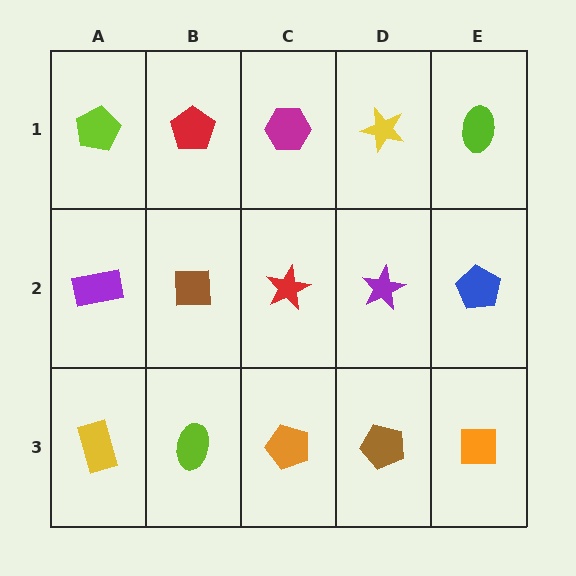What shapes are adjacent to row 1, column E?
A blue pentagon (row 2, column E), a yellow star (row 1, column D).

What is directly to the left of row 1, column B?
A lime pentagon.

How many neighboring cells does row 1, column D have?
3.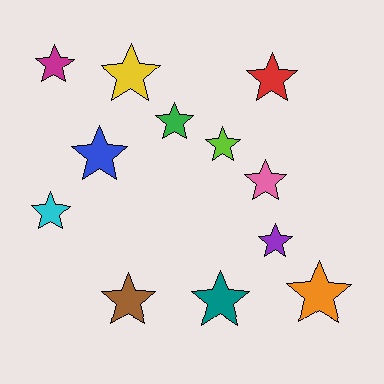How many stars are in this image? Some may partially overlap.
There are 12 stars.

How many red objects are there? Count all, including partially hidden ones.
There is 1 red object.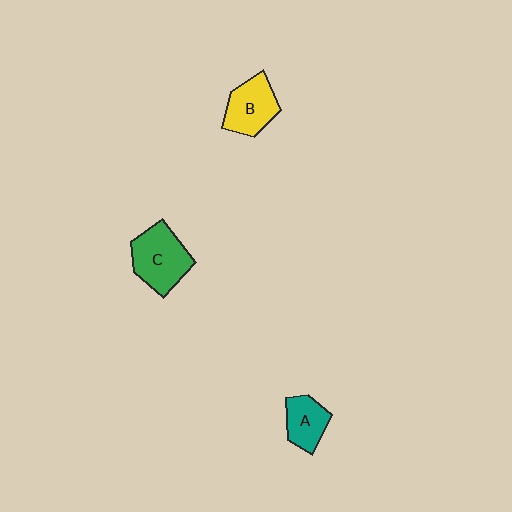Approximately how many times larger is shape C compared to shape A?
Approximately 1.6 times.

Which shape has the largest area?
Shape C (green).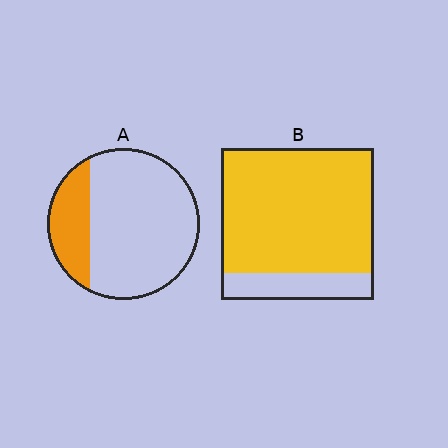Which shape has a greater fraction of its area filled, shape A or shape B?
Shape B.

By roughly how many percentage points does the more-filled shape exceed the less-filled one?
By roughly 60 percentage points (B over A).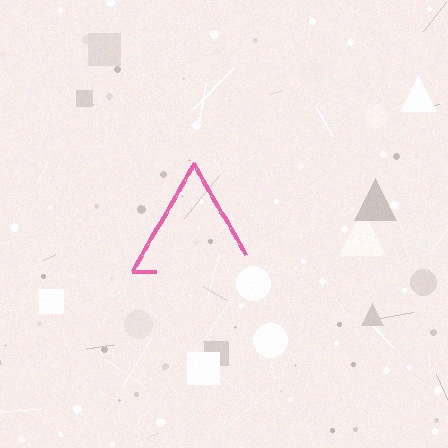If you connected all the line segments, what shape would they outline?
They would outline a triangle.